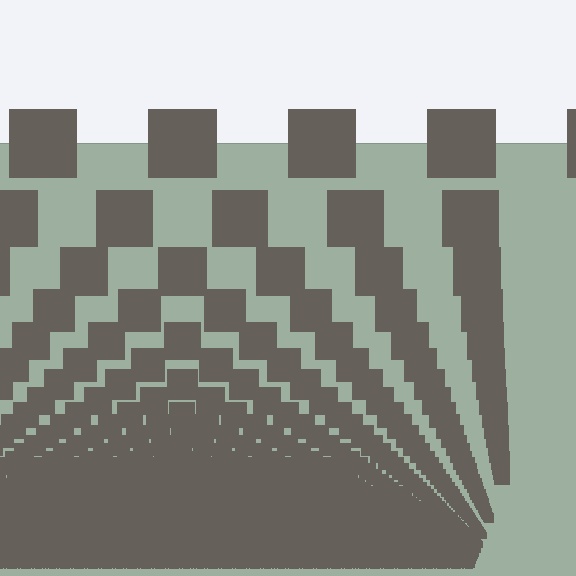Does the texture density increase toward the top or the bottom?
Density increases toward the bottom.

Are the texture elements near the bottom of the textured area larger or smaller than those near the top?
Smaller. The gradient is inverted — elements near the bottom are smaller and denser.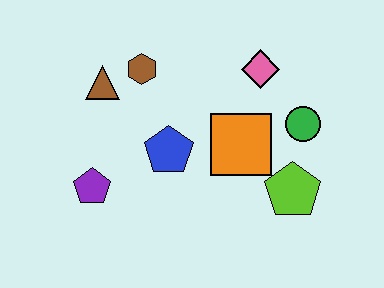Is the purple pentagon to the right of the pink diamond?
No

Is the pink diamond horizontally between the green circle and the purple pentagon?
Yes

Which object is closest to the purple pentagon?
The blue pentagon is closest to the purple pentagon.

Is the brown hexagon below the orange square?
No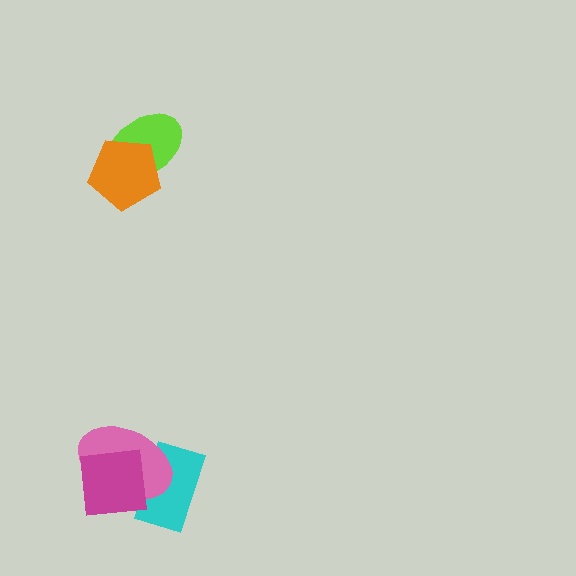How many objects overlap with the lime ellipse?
1 object overlaps with the lime ellipse.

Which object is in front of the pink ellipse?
The magenta square is in front of the pink ellipse.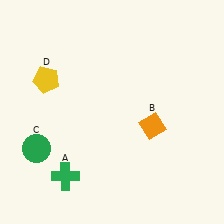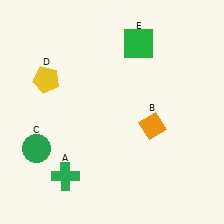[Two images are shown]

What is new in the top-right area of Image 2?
A green square (E) was added in the top-right area of Image 2.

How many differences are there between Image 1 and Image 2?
There is 1 difference between the two images.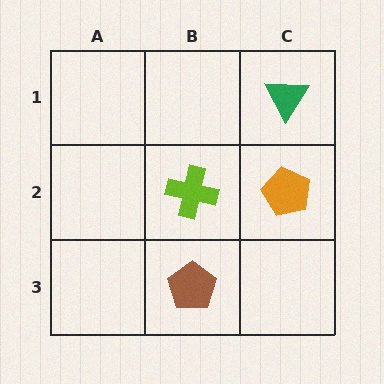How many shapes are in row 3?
1 shape.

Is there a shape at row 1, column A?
No, that cell is empty.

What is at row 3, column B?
A brown pentagon.